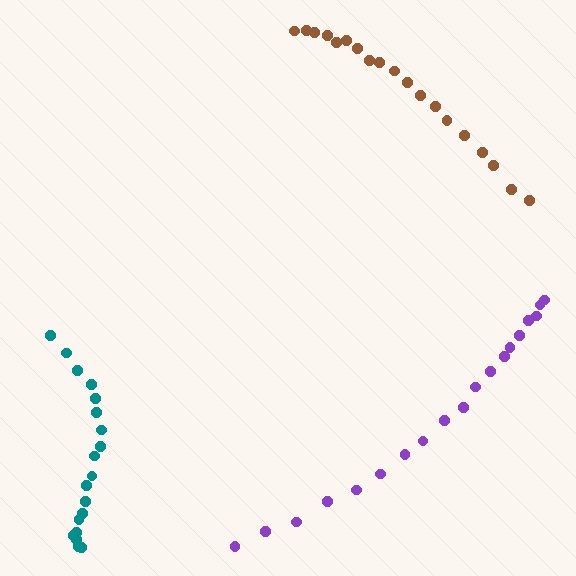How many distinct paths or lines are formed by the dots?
There are 3 distinct paths.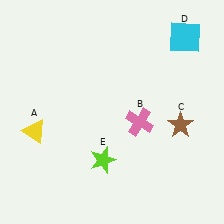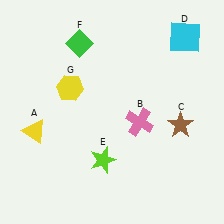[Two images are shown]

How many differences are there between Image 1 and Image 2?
There are 2 differences between the two images.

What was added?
A green diamond (F), a yellow hexagon (G) were added in Image 2.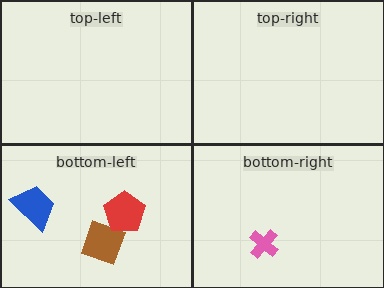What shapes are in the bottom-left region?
The brown diamond, the blue trapezoid, the red pentagon.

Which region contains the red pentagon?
The bottom-left region.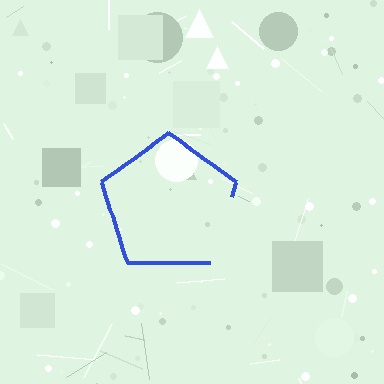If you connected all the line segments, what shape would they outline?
They would outline a pentagon.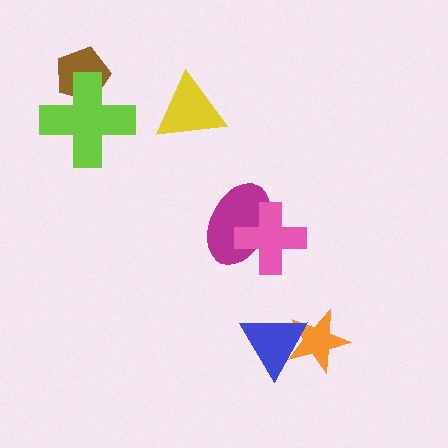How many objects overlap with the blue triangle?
1 object overlaps with the blue triangle.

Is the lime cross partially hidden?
No, no other shape covers it.